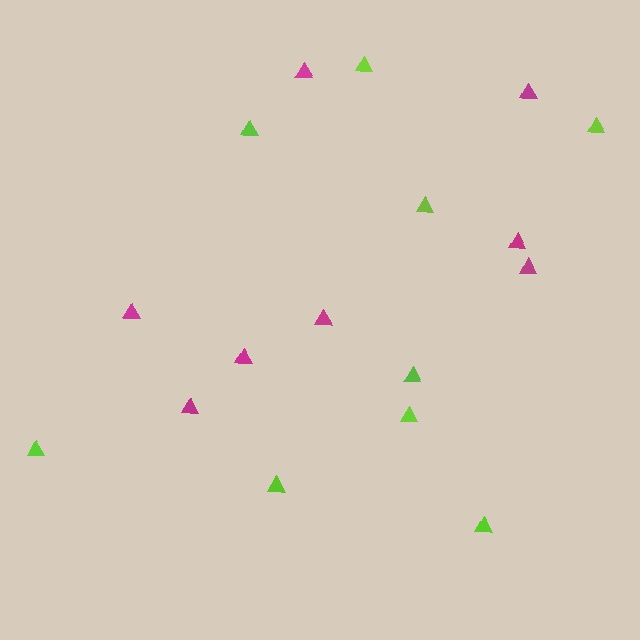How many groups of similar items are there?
There are 2 groups: one group of magenta triangles (8) and one group of lime triangles (9).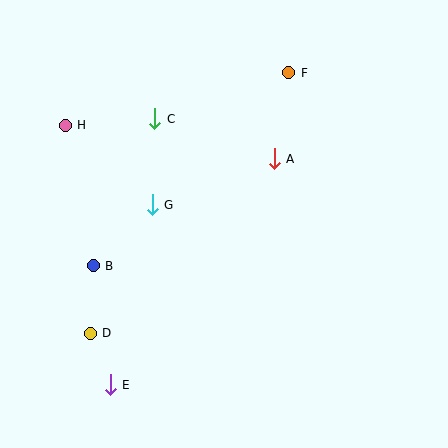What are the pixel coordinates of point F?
Point F is at (289, 73).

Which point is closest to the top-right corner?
Point F is closest to the top-right corner.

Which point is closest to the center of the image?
Point G at (152, 205) is closest to the center.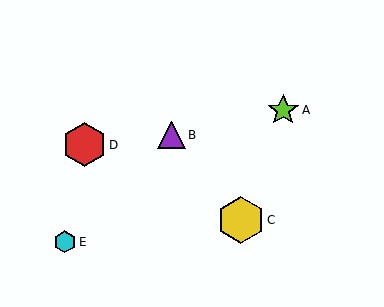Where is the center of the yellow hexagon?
The center of the yellow hexagon is at (241, 220).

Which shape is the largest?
The yellow hexagon (labeled C) is the largest.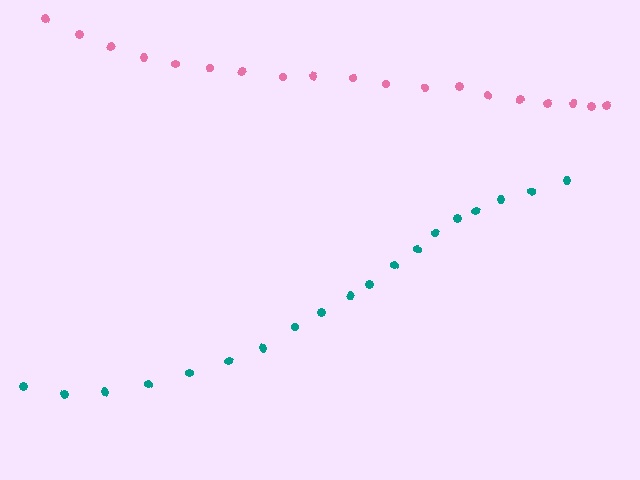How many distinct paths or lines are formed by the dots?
There are 2 distinct paths.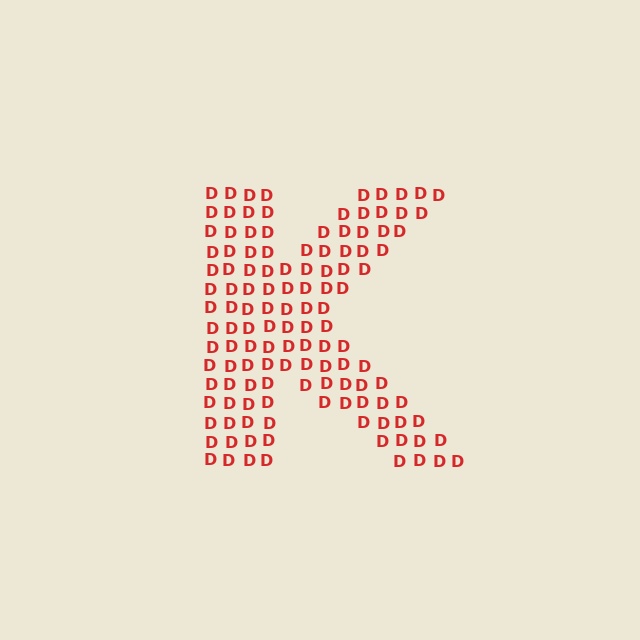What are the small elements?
The small elements are letter D's.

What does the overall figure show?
The overall figure shows the letter K.